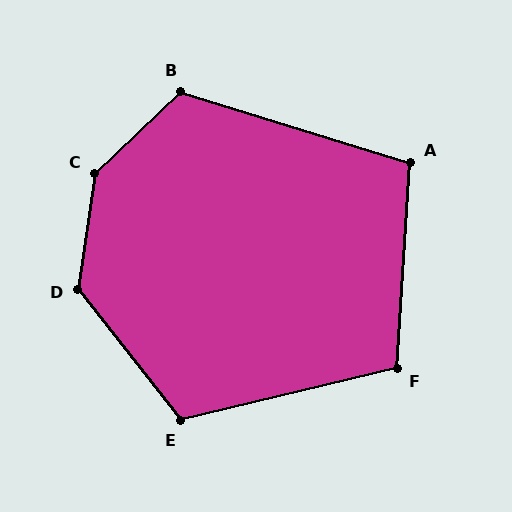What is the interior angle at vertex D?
Approximately 134 degrees (obtuse).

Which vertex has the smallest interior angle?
A, at approximately 103 degrees.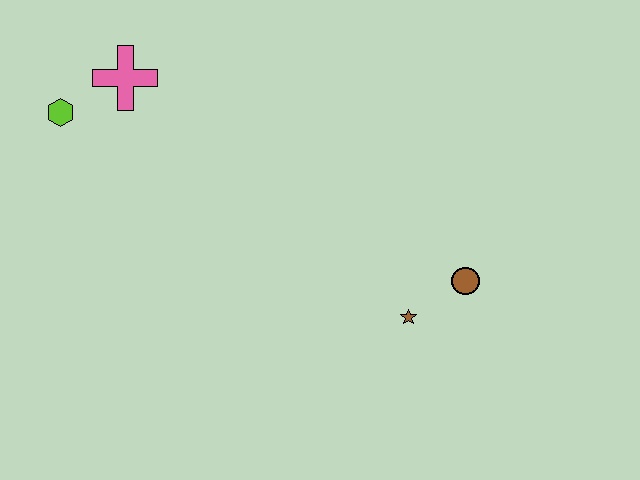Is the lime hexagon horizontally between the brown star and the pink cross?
No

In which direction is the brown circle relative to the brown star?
The brown circle is to the right of the brown star.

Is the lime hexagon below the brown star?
No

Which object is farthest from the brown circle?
The lime hexagon is farthest from the brown circle.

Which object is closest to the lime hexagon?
The pink cross is closest to the lime hexagon.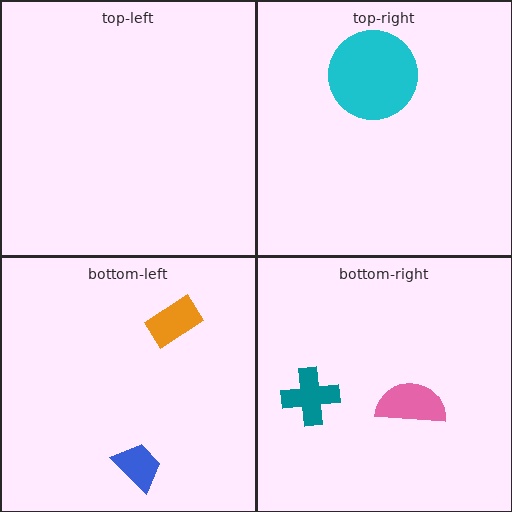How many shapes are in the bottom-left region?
2.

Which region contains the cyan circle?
The top-right region.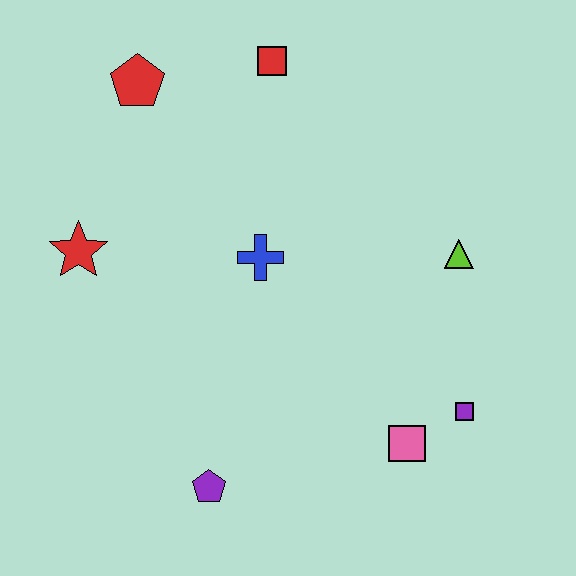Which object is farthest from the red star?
The purple square is farthest from the red star.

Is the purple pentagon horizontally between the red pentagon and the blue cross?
Yes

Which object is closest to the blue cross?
The red star is closest to the blue cross.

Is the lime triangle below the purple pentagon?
No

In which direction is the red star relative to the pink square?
The red star is to the left of the pink square.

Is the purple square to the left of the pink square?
No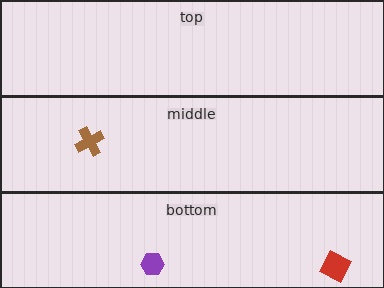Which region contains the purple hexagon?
The bottom region.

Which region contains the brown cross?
The middle region.